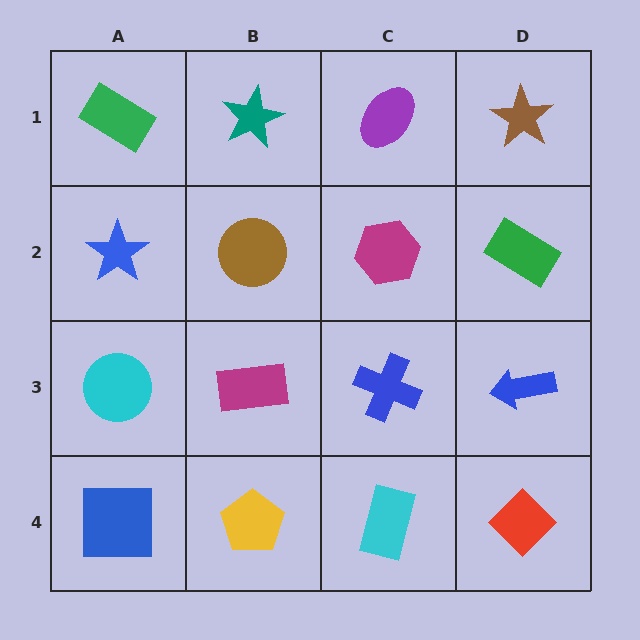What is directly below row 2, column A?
A cyan circle.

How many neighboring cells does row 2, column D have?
3.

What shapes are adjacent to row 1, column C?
A magenta hexagon (row 2, column C), a teal star (row 1, column B), a brown star (row 1, column D).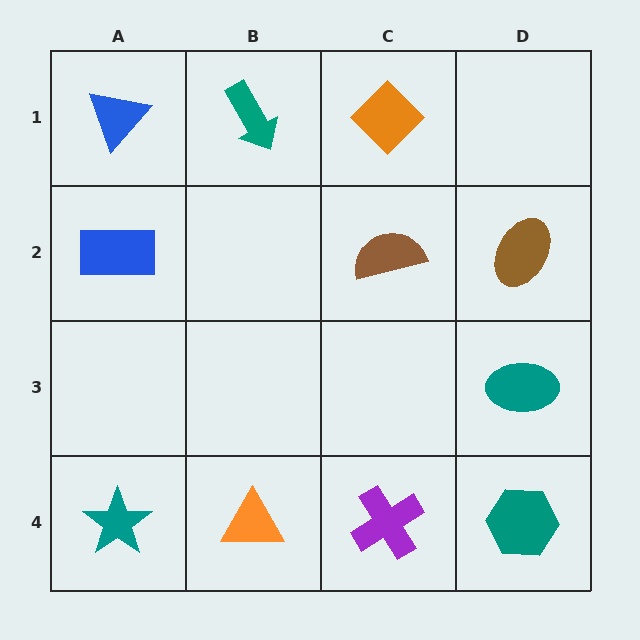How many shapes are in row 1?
3 shapes.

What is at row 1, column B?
A teal arrow.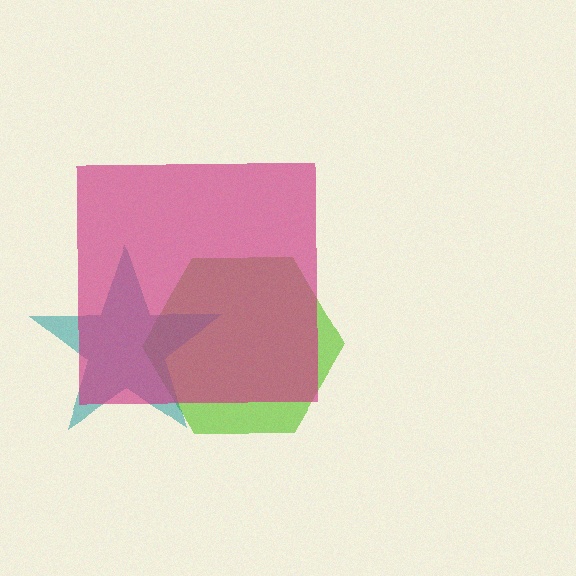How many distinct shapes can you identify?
There are 3 distinct shapes: a lime hexagon, a teal star, a magenta square.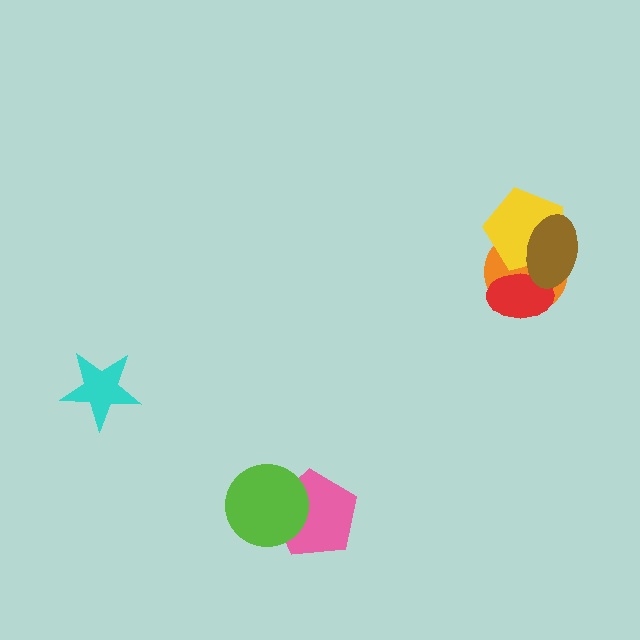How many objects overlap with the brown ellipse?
3 objects overlap with the brown ellipse.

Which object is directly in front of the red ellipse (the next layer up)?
The yellow pentagon is directly in front of the red ellipse.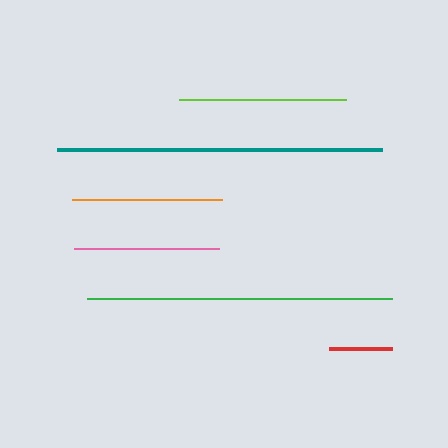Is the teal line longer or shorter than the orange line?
The teal line is longer than the orange line.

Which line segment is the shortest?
The red line is the shortest at approximately 63 pixels.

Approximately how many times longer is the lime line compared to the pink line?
The lime line is approximately 1.2 times the length of the pink line.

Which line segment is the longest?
The teal line is the longest at approximately 324 pixels.